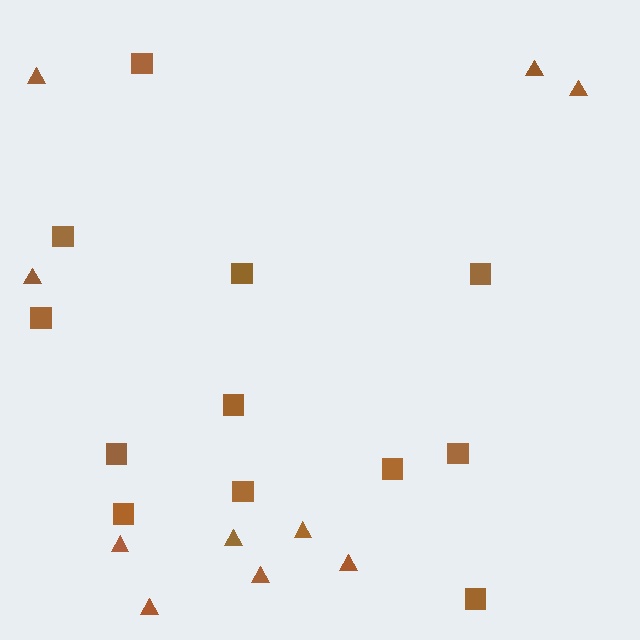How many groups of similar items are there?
There are 2 groups: one group of squares (12) and one group of triangles (10).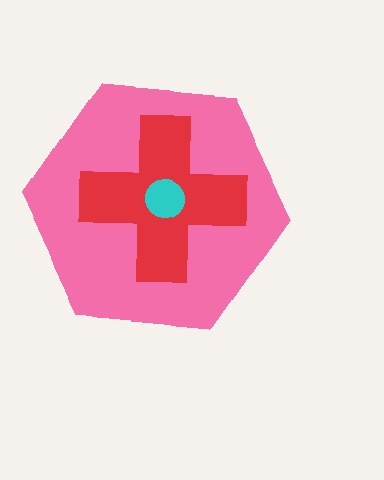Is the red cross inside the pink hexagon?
Yes.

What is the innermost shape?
The cyan circle.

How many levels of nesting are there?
3.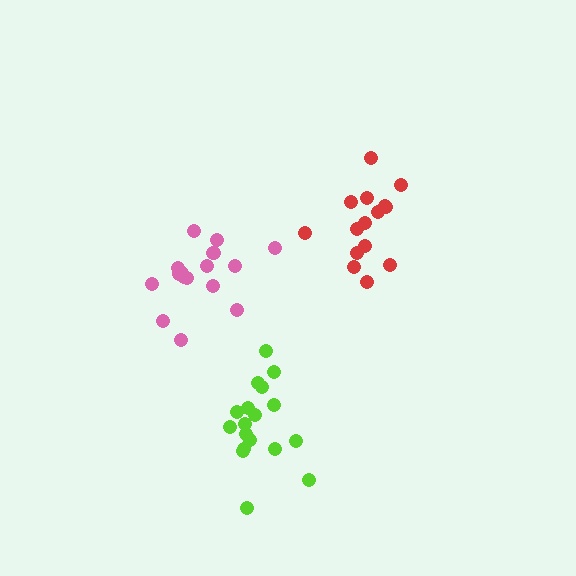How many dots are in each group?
Group 1: 15 dots, Group 2: 18 dots, Group 3: 16 dots (49 total).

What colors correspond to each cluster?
The clusters are colored: red, lime, pink.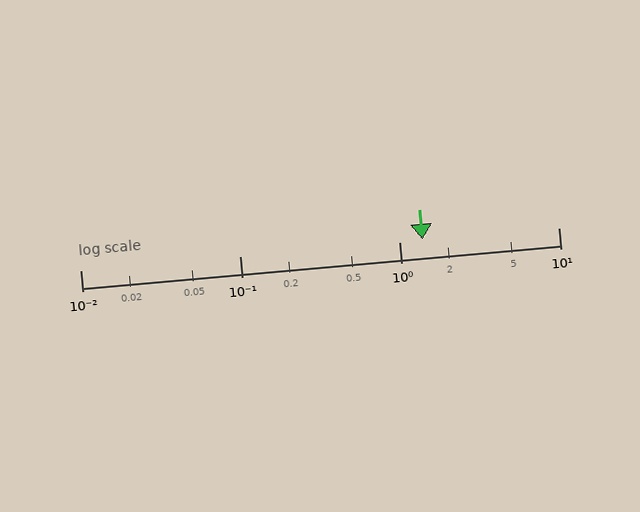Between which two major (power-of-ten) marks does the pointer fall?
The pointer is between 1 and 10.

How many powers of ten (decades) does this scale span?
The scale spans 3 decades, from 0.01 to 10.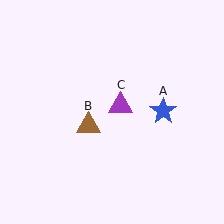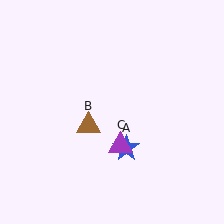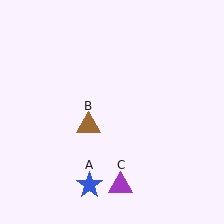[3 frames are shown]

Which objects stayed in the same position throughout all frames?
Brown triangle (object B) remained stationary.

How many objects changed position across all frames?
2 objects changed position: blue star (object A), purple triangle (object C).